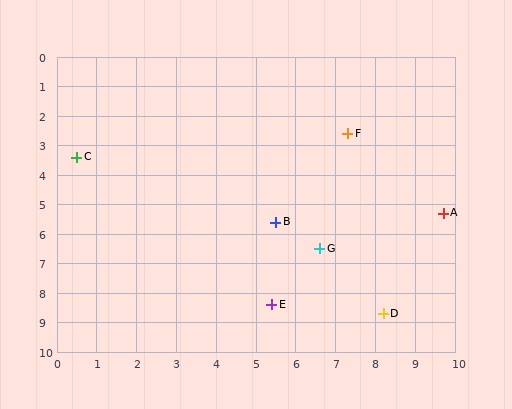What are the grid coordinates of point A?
Point A is at approximately (9.7, 5.3).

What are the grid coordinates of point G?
Point G is at approximately (6.6, 6.5).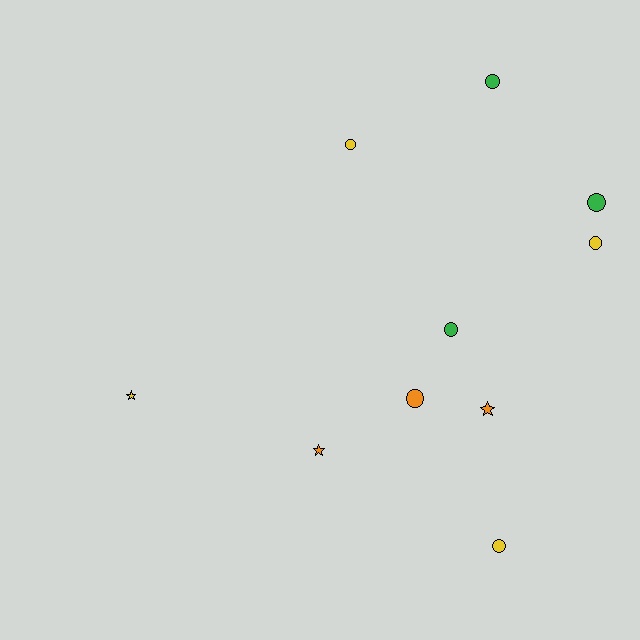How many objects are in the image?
There are 10 objects.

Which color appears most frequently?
Yellow, with 4 objects.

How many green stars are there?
There are no green stars.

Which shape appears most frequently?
Circle, with 7 objects.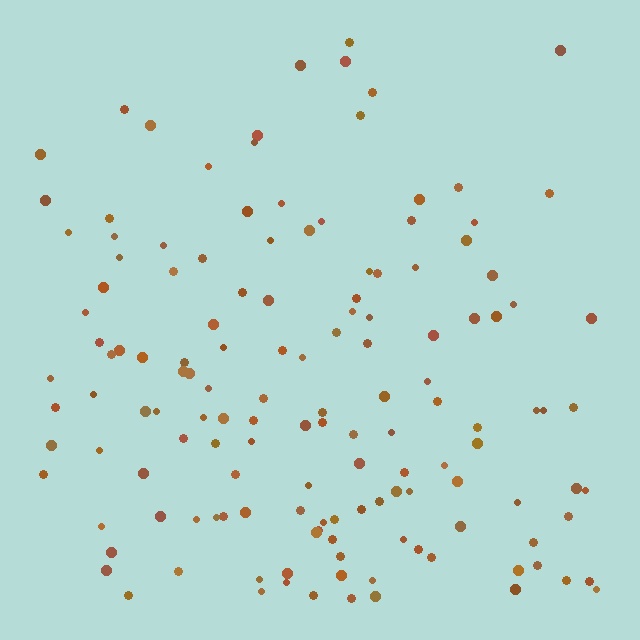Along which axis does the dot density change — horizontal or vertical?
Vertical.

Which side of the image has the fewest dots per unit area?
The top.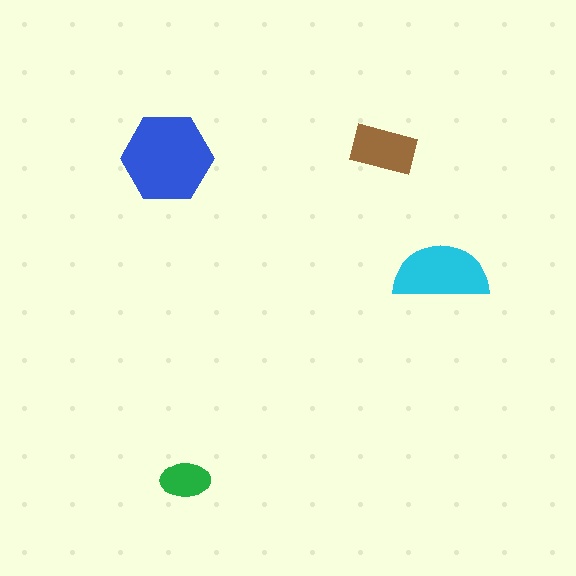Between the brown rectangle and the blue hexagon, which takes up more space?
The blue hexagon.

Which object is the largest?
The blue hexagon.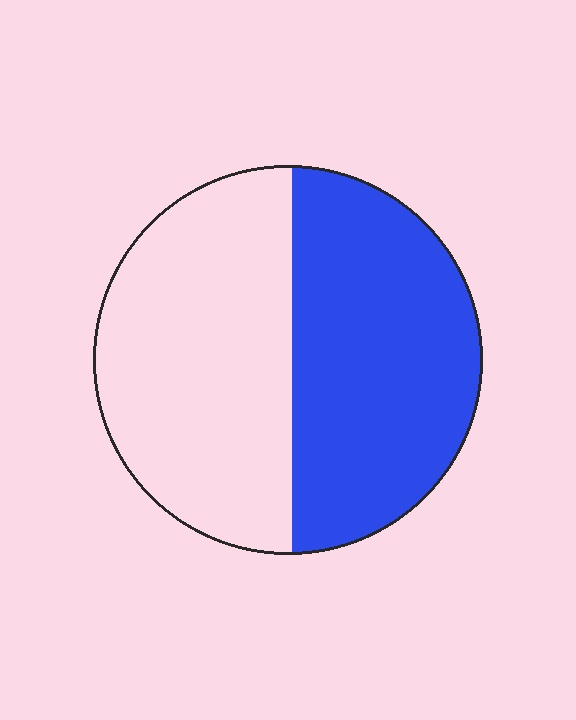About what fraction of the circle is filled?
About one half (1/2).